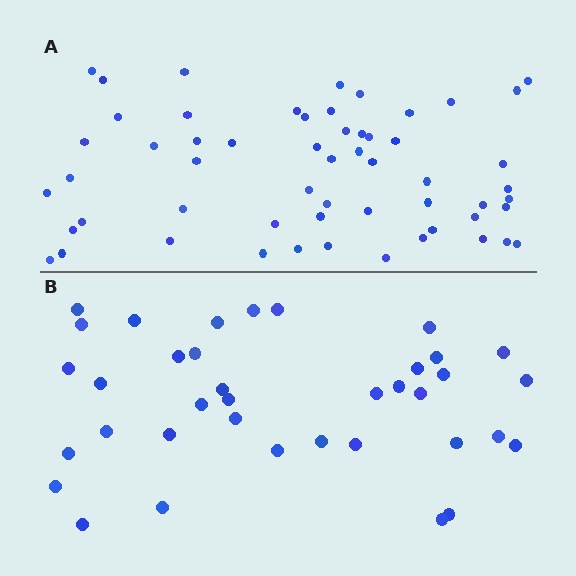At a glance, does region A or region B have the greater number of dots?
Region A (the top region) has more dots.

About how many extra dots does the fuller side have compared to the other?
Region A has approximately 20 more dots than region B.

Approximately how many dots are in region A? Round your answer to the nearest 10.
About 60 dots. (The exact count is 57, which rounds to 60.)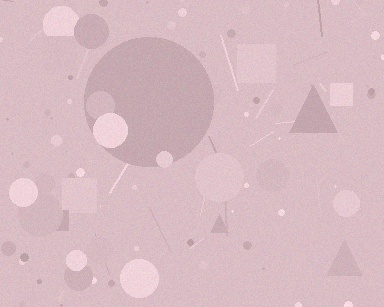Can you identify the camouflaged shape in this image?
The camouflaged shape is a circle.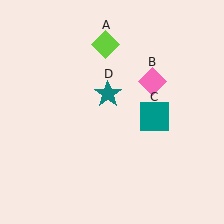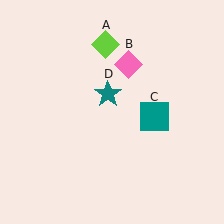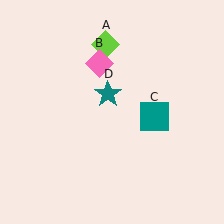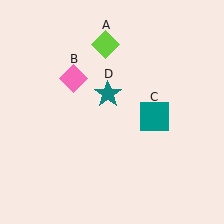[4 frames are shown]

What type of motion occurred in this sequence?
The pink diamond (object B) rotated counterclockwise around the center of the scene.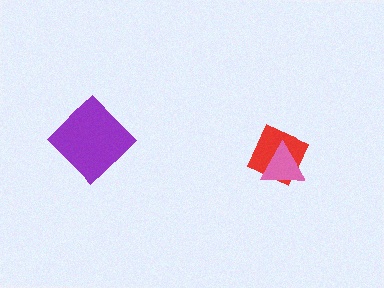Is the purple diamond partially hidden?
No, no other shape covers it.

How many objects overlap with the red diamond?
1 object overlaps with the red diamond.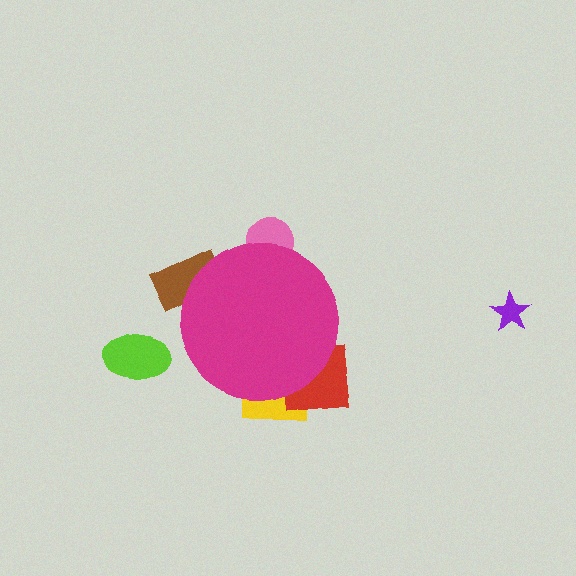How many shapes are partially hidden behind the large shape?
4 shapes are partially hidden.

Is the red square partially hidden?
Yes, the red square is partially hidden behind the magenta circle.